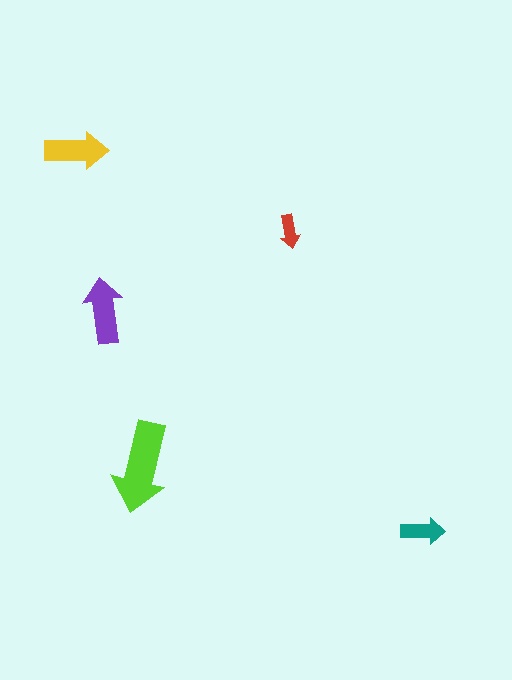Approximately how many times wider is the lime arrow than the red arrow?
About 2.5 times wider.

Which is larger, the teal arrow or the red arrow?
The teal one.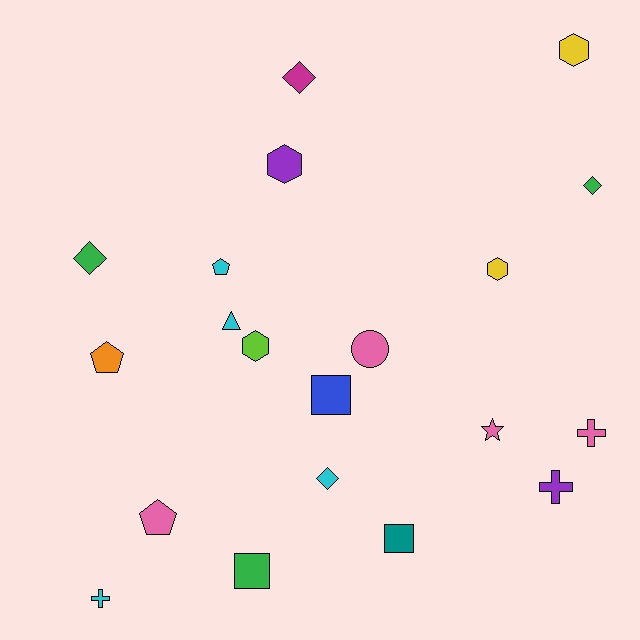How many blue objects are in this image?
There is 1 blue object.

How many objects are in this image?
There are 20 objects.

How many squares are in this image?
There are 3 squares.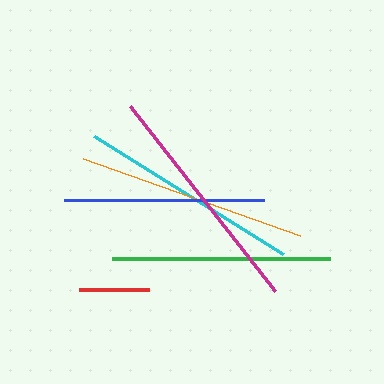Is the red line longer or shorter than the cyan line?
The cyan line is longer than the red line.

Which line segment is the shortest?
The red line is the shortest at approximately 70 pixels.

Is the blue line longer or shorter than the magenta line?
The magenta line is longer than the blue line.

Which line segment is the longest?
The magenta line is the longest at approximately 235 pixels.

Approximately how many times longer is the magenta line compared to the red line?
The magenta line is approximately 3.4 times the length of the red line.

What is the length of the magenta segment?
The magenta segment is approximately 235 pixels long.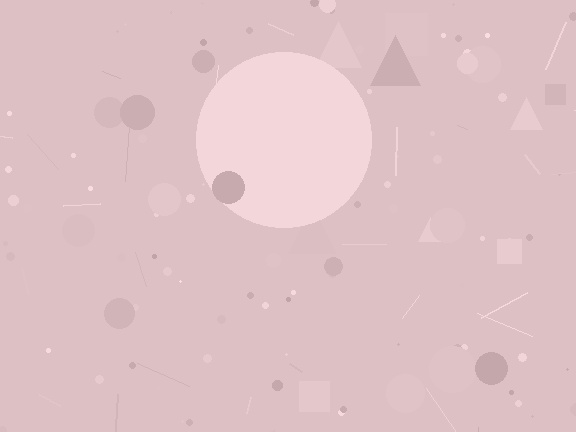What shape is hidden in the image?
A circle is hidden in the image.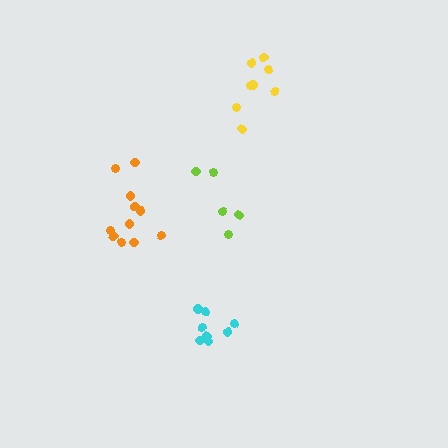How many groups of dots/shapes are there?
There are 4 groups.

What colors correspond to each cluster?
The clusters are colored: cyan, lime, orange, yellow.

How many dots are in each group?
Group 1: 8 dots, Group 2: 5 dots, Group 3: 11 dots, Group 4: 8 dots (32 total).